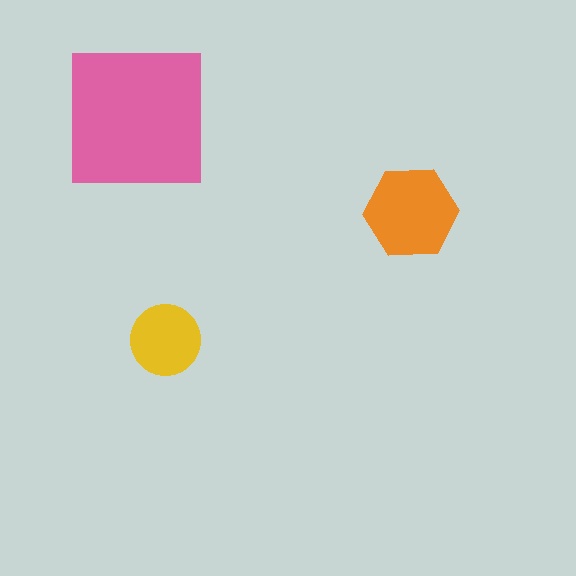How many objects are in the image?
There are 3 objects in the image.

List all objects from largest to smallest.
The pink square, the orange hexagon, the yellow circle.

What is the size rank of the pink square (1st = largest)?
1st.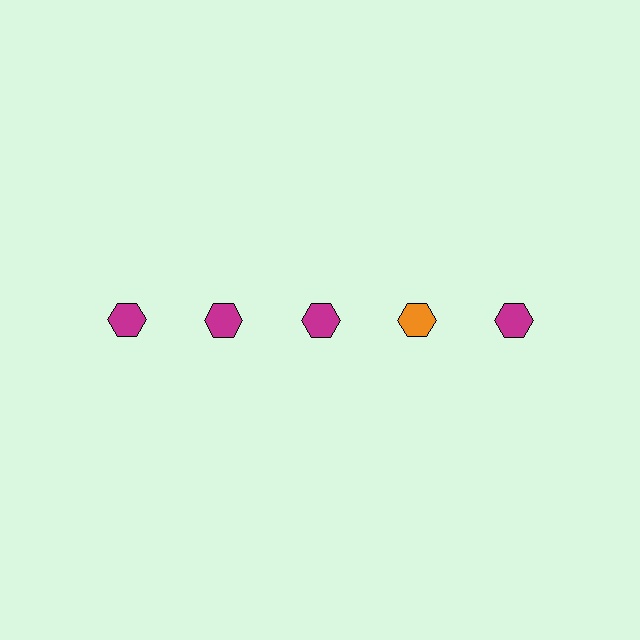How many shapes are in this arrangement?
There are 5 shapes arranged in a grid pattern.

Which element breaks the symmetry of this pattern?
The orange hexagon in the top row, second from right column breaks the symmetry. All other shapes are magenta hexagons.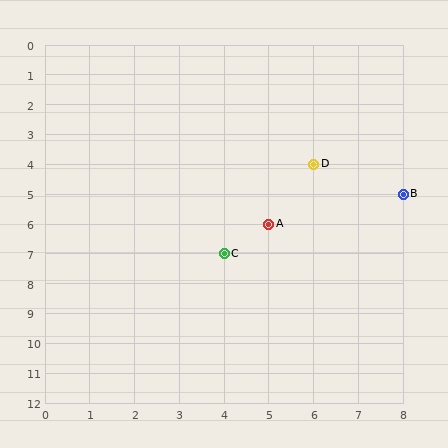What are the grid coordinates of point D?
Point D is at grid coordinates (6, 4).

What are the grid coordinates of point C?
Point C is at grid coordinates (4, 7).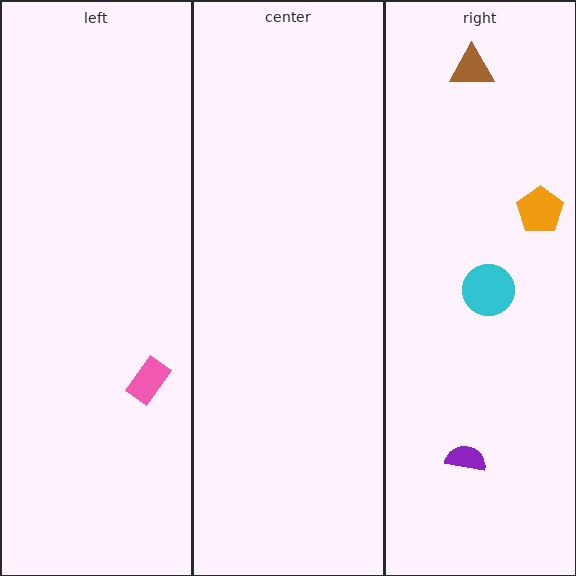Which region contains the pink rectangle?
The left region.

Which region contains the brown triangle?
The right region.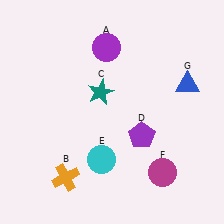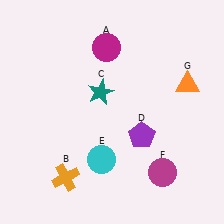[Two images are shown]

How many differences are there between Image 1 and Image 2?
There are 2 differences between the two images.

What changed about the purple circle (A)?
In Image 1, A is purple. In Image 2, it changed to magenta.